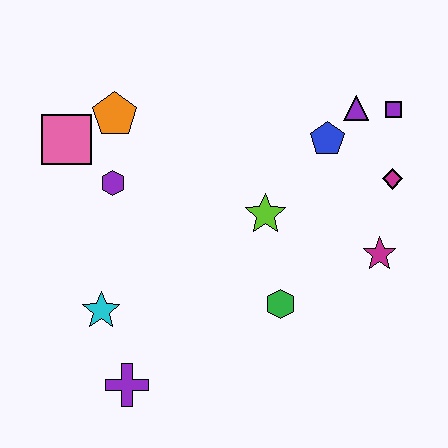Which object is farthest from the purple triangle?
The purple cross is farthest from the purple triangle.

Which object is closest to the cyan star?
The purple cross is closest to the cyan star.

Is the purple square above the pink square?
Yes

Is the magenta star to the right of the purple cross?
Yes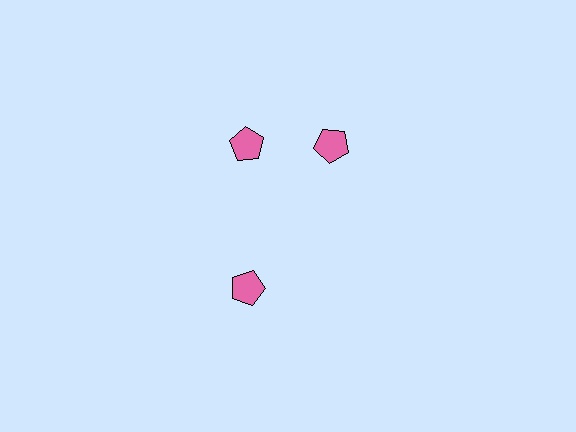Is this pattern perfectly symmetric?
No. The 3 pink pentagons are arranged in a ring, but one element near the 3 o'clock position is rotated out of alignment along the ring, breaking the 3-fold rotational symmetry.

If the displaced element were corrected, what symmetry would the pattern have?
It would have 3-fold rotational symmetry — the pattern would map onto itself every 120 degrees.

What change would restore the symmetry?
The symmetry would be restored by rotating it back into even spacing with its neighbors so that all 3 pentagons sit at equal angles and equal distance from the center.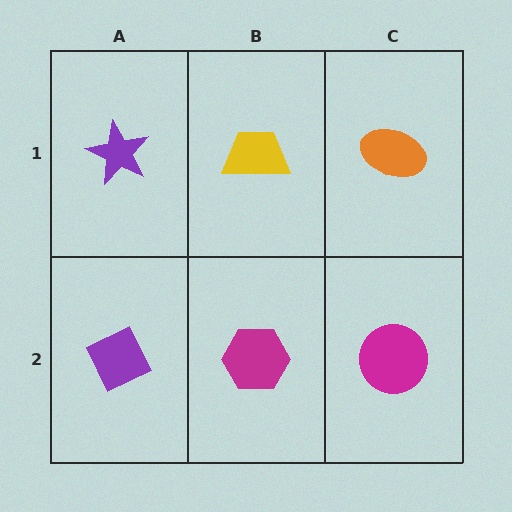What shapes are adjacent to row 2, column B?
A yellow trapezoid (row 1, column B), a purple diamond (row 2, column A), a magenta circle (row 2, column C).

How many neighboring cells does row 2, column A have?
2.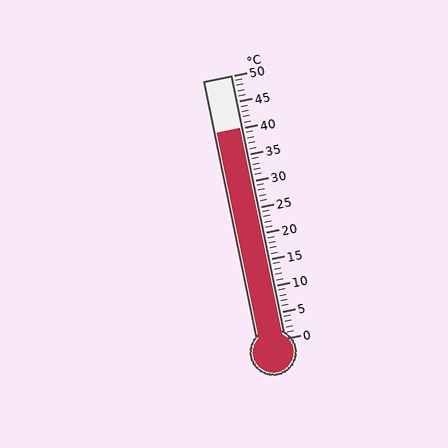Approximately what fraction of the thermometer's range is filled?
The thermometer is filled to approximately 80% of its range.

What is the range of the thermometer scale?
The thermometer scale ranges from 0°C to 50°C.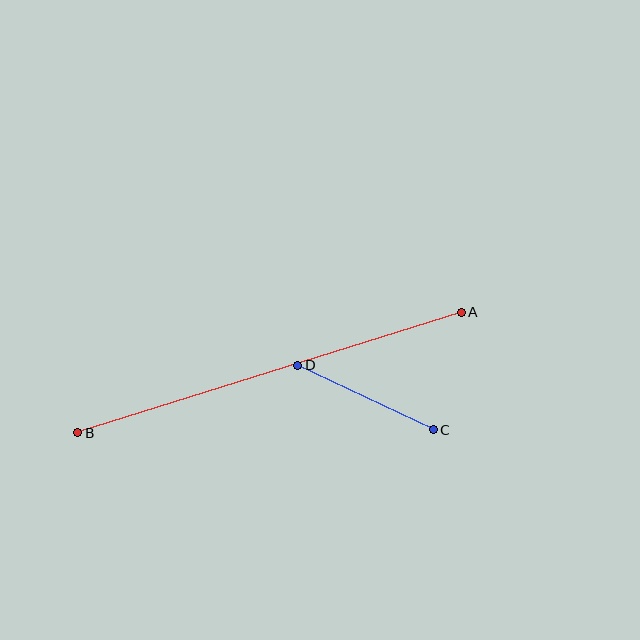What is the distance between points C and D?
The distance is approximately 150 pixels.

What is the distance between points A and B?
The distance is approximately 402 pixels.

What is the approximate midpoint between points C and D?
The midpoint is at approximately (366, 397) pixels.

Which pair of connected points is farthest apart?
Points A and B are farthest apart.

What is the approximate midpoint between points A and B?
The midpoint is at approximately (270, 373) pixels.